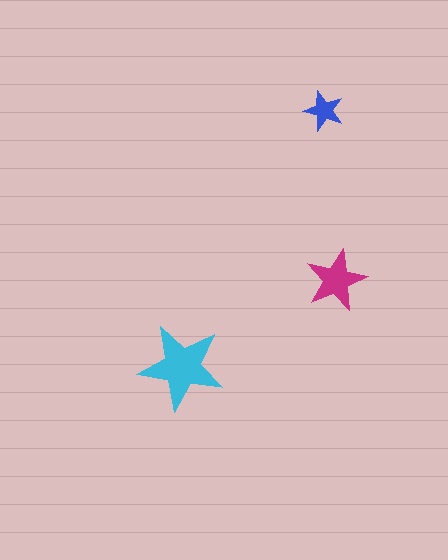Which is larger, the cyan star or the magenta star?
The cyan one.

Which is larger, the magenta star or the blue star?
The magenta one.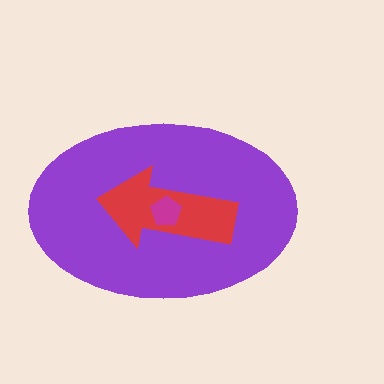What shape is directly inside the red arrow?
The magenta pentagon.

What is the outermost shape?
The purple ellipse.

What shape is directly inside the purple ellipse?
The red arrow.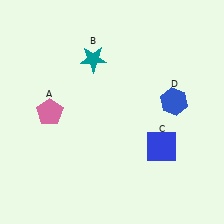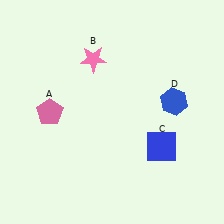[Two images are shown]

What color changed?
The star (B) changed from teal in Image 1 to pink in Image 2.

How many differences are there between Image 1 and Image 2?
There is 1 difference between the two images.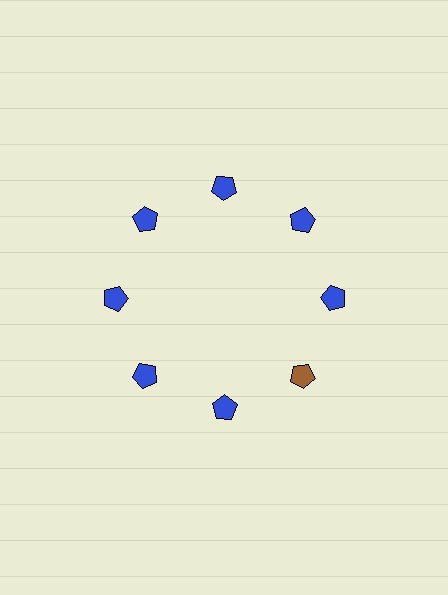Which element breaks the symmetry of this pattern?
The brown pentagon at roughly the 4 o'clock position breaks the symmetry. All other shapes are blue pentagons.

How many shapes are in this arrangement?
There are 8 shapes arranged in a ring pattern.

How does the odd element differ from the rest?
It has a different color: brown instead of blue.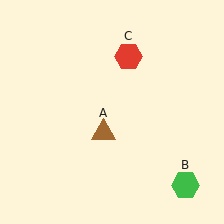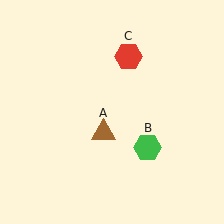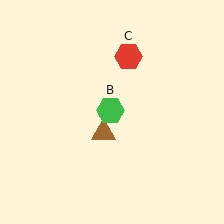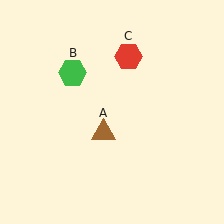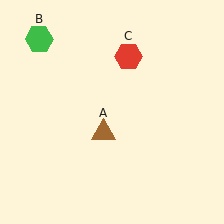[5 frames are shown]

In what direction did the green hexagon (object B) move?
The green hexagon (object B) moved up and to the left.